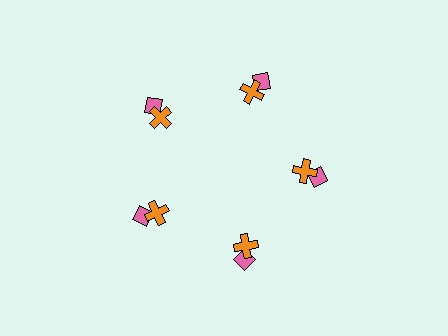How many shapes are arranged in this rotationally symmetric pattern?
There are 10 shapes, arranged in 5 groups of 2.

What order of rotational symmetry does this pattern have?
This pattern has 5-fold rotational symmetry.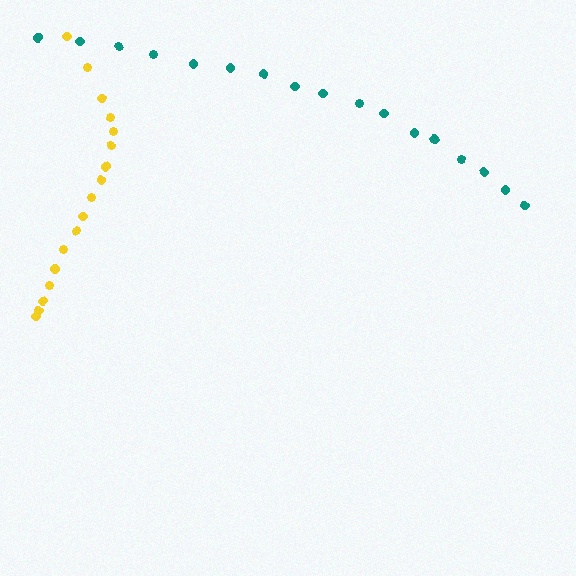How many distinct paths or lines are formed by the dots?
There are 2 distinct paths.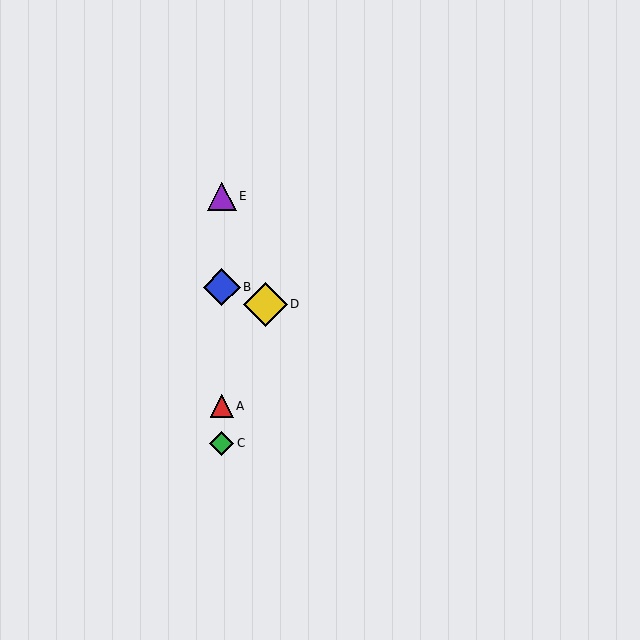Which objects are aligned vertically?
Objects A, B, C, E are aligned vertically.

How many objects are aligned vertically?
4 objects (A, B, C, E) are aligned vertically.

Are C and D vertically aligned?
No, C is at x≈222 and D is at x≈265.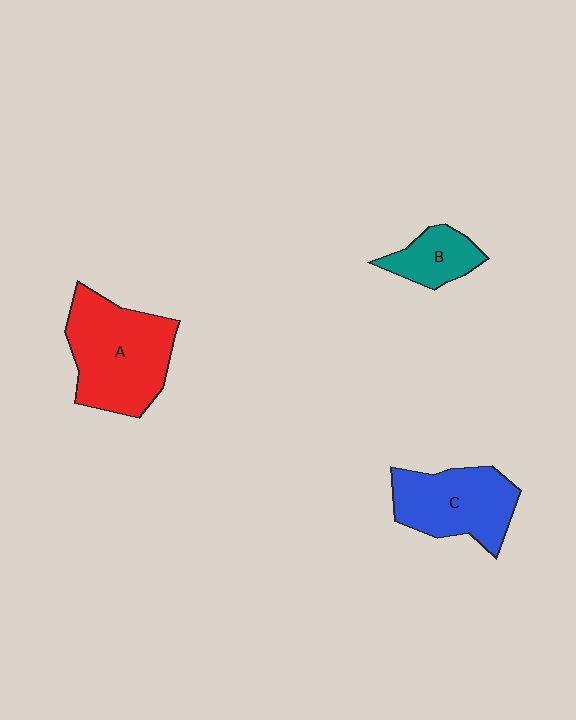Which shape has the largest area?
Shape A (red).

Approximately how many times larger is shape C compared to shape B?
Approximately 1.9 times.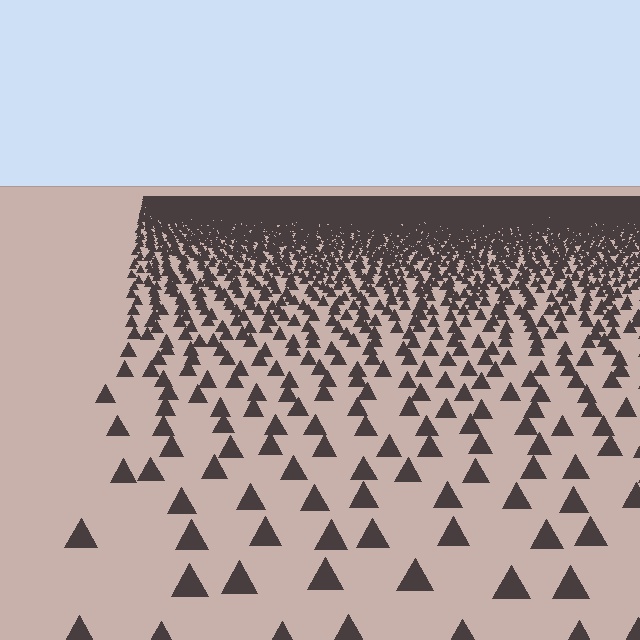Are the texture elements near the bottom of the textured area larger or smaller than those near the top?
Larger. Near the bottom, elements are closer to the viewer and appear at a bigger on-screen size.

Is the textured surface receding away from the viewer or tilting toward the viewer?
The surface is receding away from the viewer. Texture elements get smaller and denser toward the top.